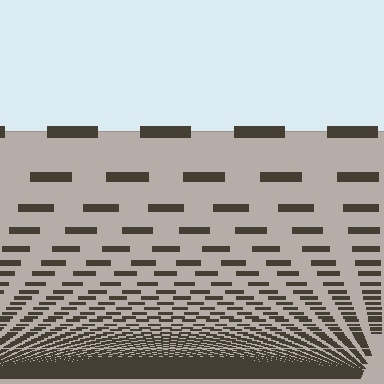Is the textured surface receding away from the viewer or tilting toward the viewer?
The surface appears to tilt toward the viewer. Texture elements get larger and sparser toward the top.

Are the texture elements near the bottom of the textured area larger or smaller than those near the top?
Smaller. The gradient is inverted — elements near the bottom are smaller and denser.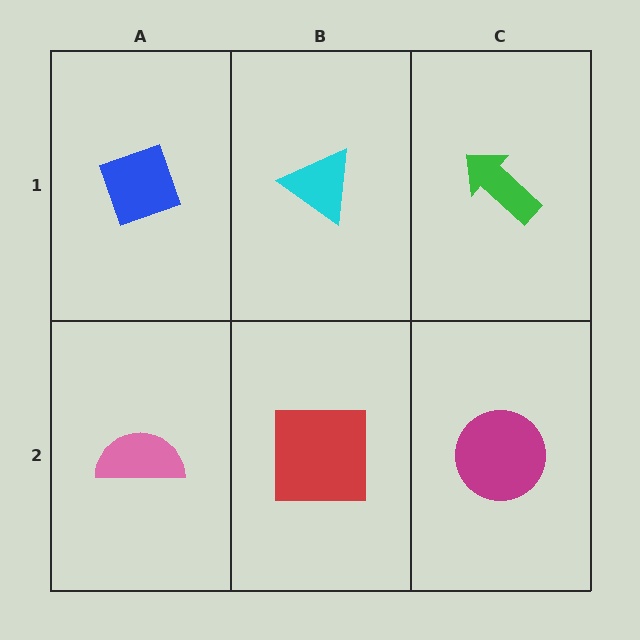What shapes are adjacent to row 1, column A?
A pink semicircle (row 2, column A), a cyan triangle (row 1, column B).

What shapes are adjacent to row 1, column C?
A magenta circle (row 2, column C), a cyan triangle (row 1, column B).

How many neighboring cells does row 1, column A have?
2.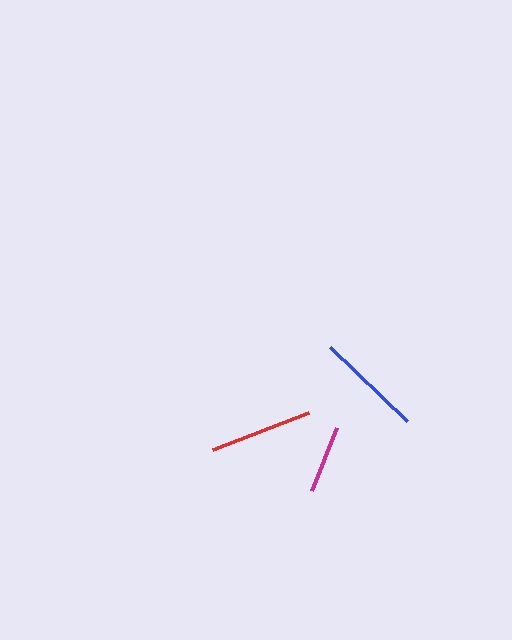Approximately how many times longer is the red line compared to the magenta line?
The red line is approximately 1.5 times the length of the magenta line.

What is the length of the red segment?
The red segment is approximately 102 pixels long.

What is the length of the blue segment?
The blue segment is approximately 107 pixels long.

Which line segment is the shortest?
The magenta line is the shortest at approximately 67 pixels.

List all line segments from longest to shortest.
From longest to shortest: blue, red, magenta.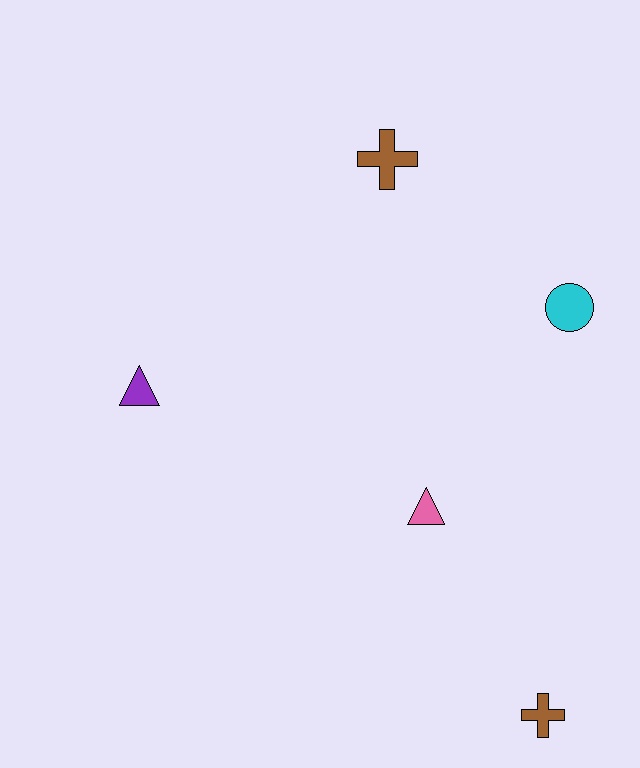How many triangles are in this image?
There are 2 triangles.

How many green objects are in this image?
There are no green objects.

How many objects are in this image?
There are 5 objects.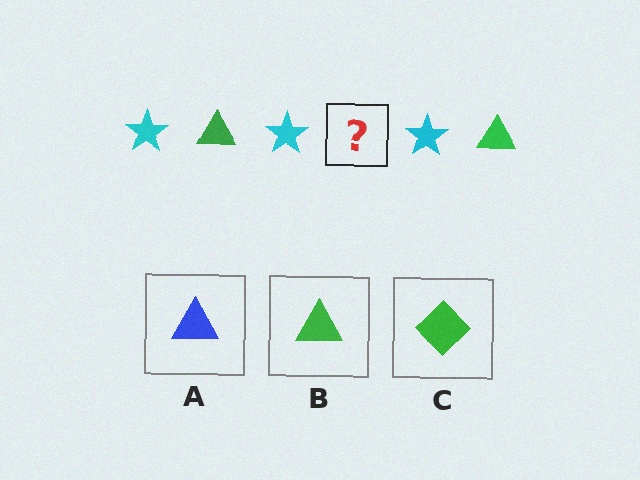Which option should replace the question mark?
Option B.